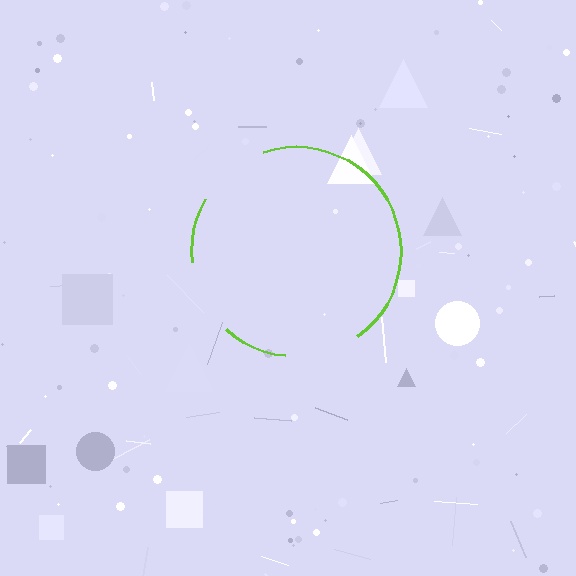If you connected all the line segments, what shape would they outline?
They would outline a circle.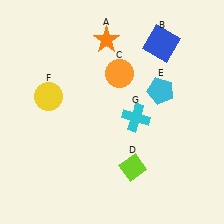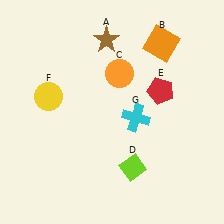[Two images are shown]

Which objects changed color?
A changed from orange to brown. B changed from blue to orange. E changed from cyan to red.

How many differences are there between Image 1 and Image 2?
There are 3 differences between the two images.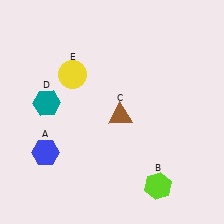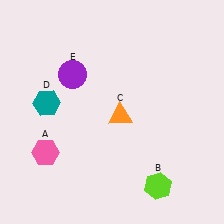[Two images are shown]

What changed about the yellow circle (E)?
In Image 1, E is yellow. In Image 2, it changed to purple.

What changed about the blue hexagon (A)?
In Image 1, A is blue. In Image 2, it changed to pink.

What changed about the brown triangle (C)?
In Image 1, C is brown. In Image 2, it changed to orange.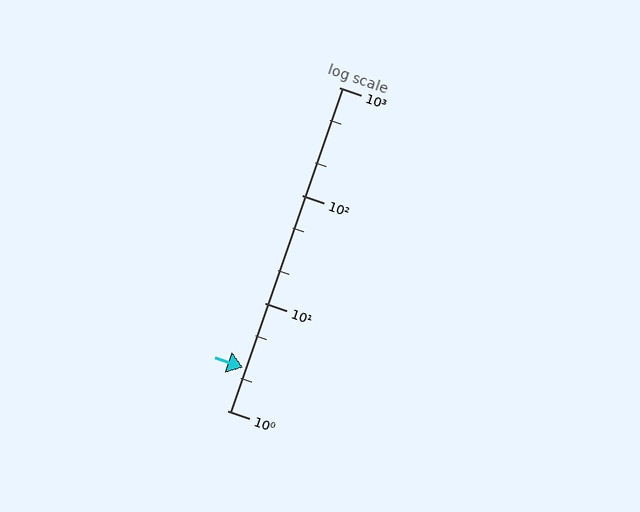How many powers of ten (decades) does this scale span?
The scale spans 3 decades, from 1 to 1000.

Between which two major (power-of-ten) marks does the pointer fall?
The pointer is between 1 and 10.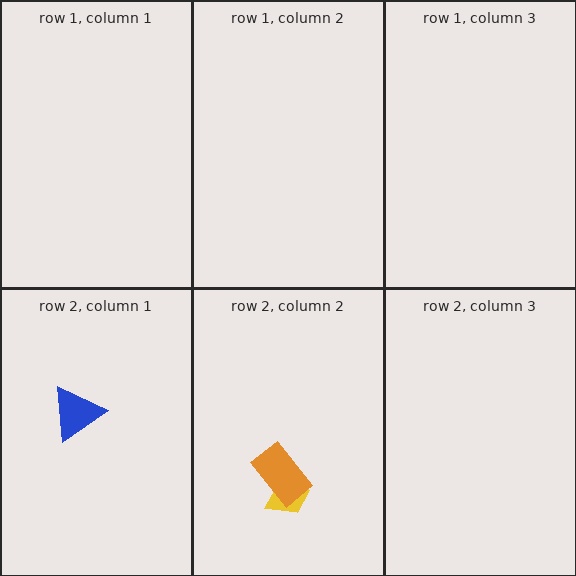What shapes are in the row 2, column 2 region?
The yellow trapezoid, the orange rectangle.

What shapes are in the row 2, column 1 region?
The blue triangle.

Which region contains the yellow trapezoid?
The row 2, column 2 region.